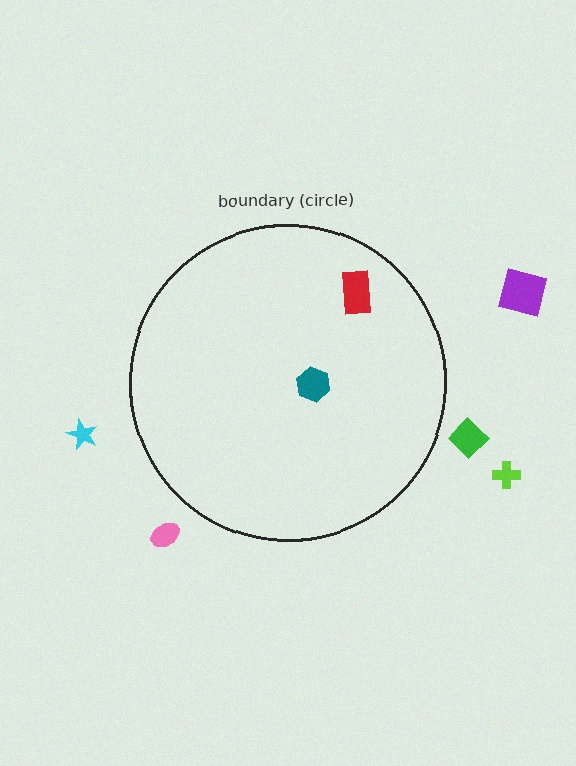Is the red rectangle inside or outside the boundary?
Inside.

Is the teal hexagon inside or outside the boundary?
Inside.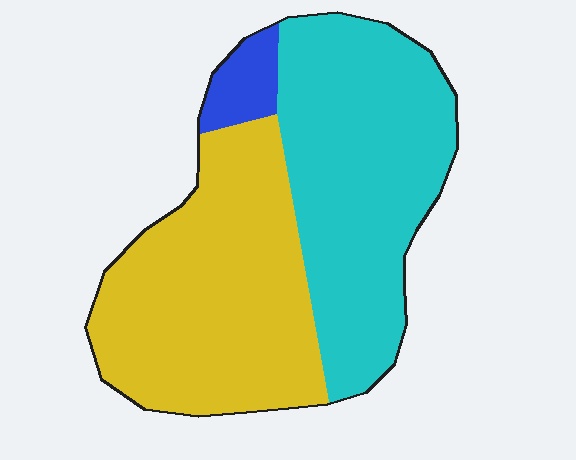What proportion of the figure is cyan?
Cyan covers roughly 45% of the figure.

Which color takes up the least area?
Blue, at roughly 5%.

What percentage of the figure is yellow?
Yellow takes up about one half (1/2) of the figure.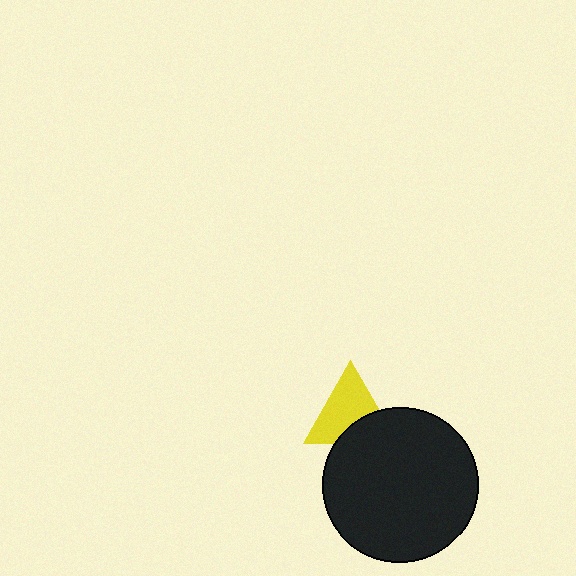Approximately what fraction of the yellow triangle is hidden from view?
Roughly 32% of the yellow triangle is hidden behind the black circle.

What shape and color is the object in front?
The object in front is a black circle.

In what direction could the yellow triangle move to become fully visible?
The yellow triangle could move up. That would shift it out from behind the black circle entirely.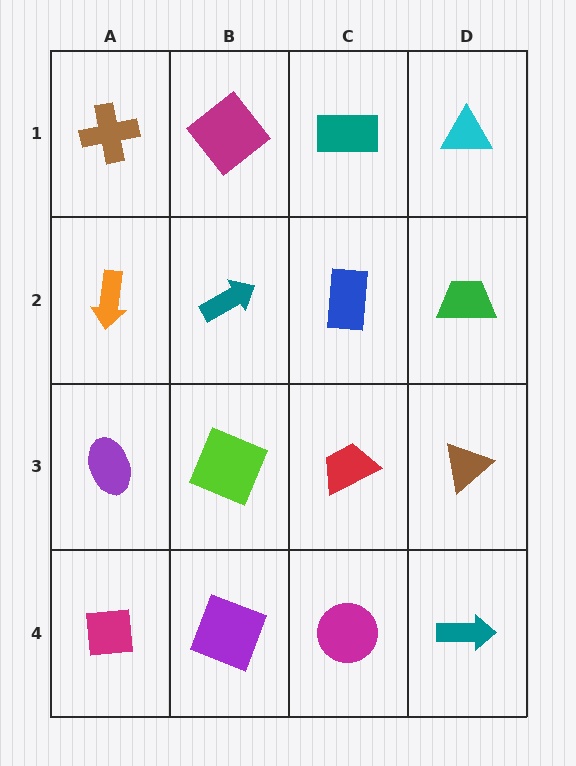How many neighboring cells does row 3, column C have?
4.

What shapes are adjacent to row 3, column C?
A blue rectangle (row 2, column C), a magenta circle (row 4, column C), a lime square (row 3, column B), a brown triangle (row 3, column D).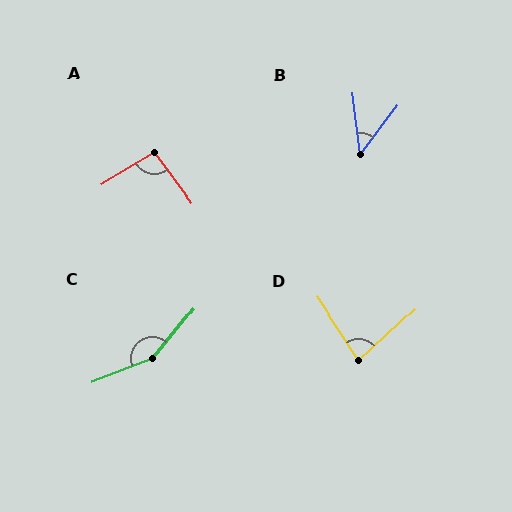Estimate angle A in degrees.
Approximately 95 degrees.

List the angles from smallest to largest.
B (44°), D (81°), A (95°), C (150°).